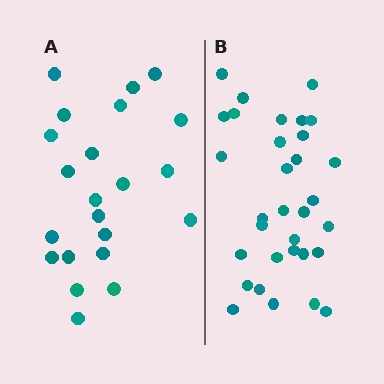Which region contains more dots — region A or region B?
Region B (the right region) has more dots.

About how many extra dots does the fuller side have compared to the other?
Region B has roughly 10 or so more dots than region A.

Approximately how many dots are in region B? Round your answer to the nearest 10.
About 30 dots. (The exact count is 32, which rounds to 30.)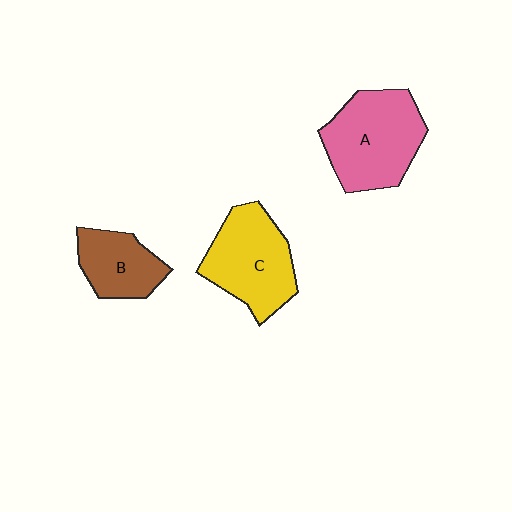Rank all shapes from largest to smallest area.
From largest to smallest: A (pink), C (yellow), B (brown).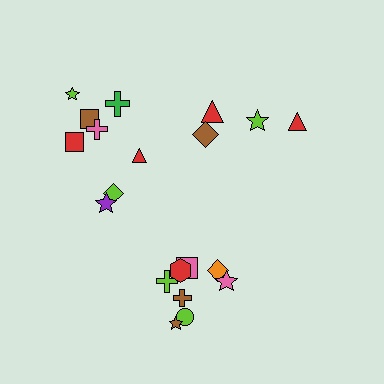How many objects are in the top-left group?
There are 8 objects.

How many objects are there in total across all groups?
There are 20 objects.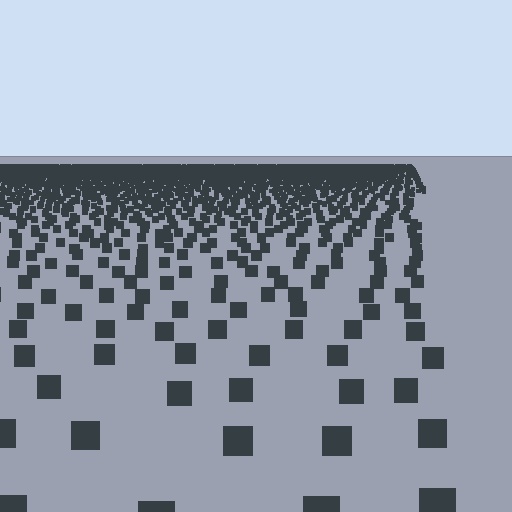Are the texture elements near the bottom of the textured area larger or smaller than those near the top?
Larger. Near the bottom, elements are closer to the viewer and appear at a bigger on-screen size.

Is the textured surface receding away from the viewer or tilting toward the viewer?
The surface is receding away from the viewer. Texture elements get smaller and denser toward the top.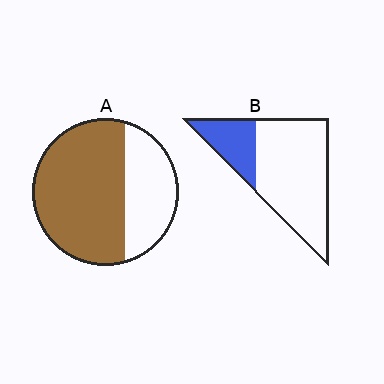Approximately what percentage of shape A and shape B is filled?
A is approximately 65% and B is approximately 25%.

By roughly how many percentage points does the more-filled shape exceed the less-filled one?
By roughly 40 percentage points (A over B).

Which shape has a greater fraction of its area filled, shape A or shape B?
Shape A.